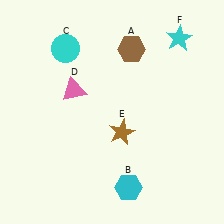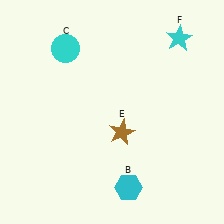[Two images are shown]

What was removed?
The brown hexagon (A), the pink triangle (D) were removed in Image 2.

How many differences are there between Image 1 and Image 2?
There are 2 differences between the two images.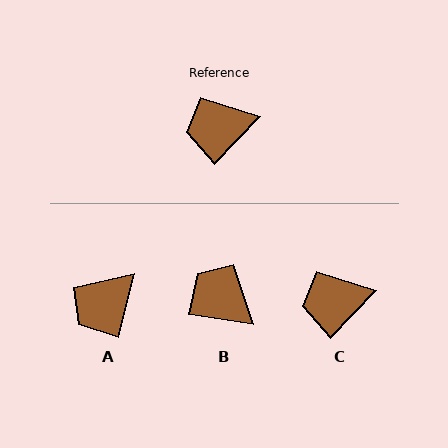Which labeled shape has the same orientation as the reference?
C.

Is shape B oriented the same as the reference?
No, it is off by about 54 degrees.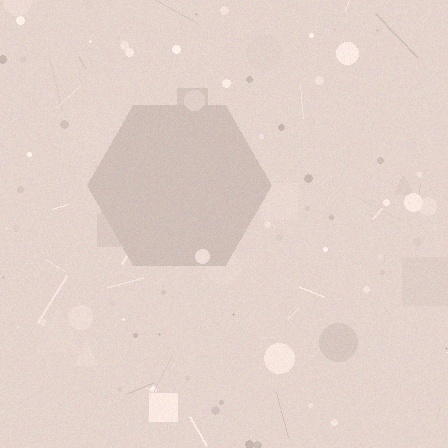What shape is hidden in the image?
A hexagon is hidden in the image.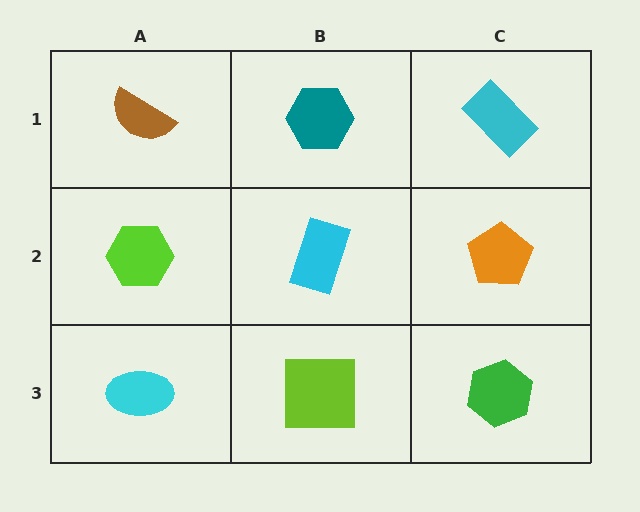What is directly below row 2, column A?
A cyan ellipse.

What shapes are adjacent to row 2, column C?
A cyan rectangle (row 1, column C), a green hexagon (row 3, column C), a cyan rectangle (row 2, column B).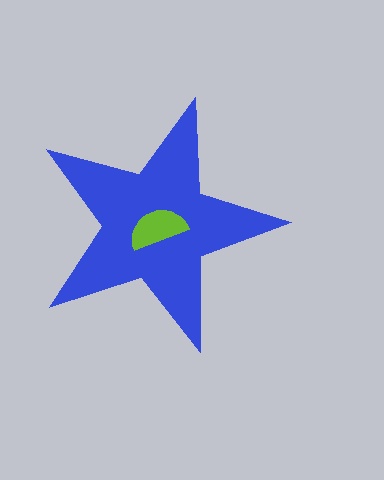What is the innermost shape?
The lime semicircle.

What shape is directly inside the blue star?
The lime semicircle.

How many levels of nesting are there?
2.